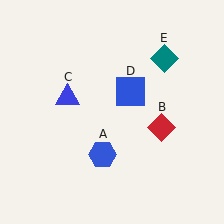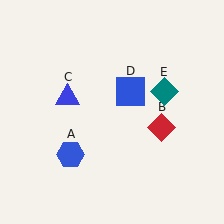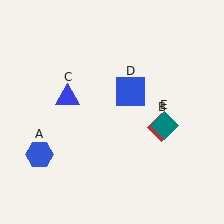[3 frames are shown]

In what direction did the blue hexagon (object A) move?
The blue hexagon (object A) moved left.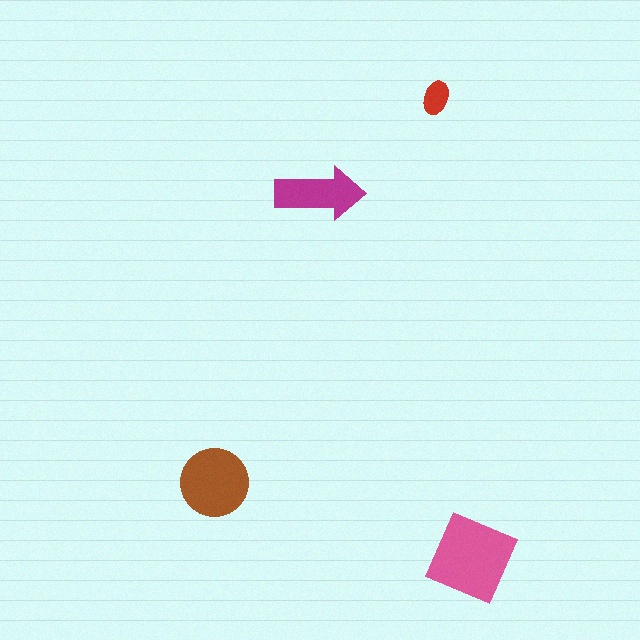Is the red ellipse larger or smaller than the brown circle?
Smaller.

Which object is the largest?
The pink square.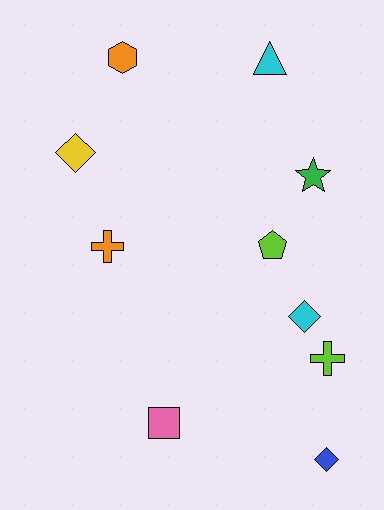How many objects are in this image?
There are 10 objects.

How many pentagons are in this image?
There is 1 pentagon.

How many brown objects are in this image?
There are no brown objects.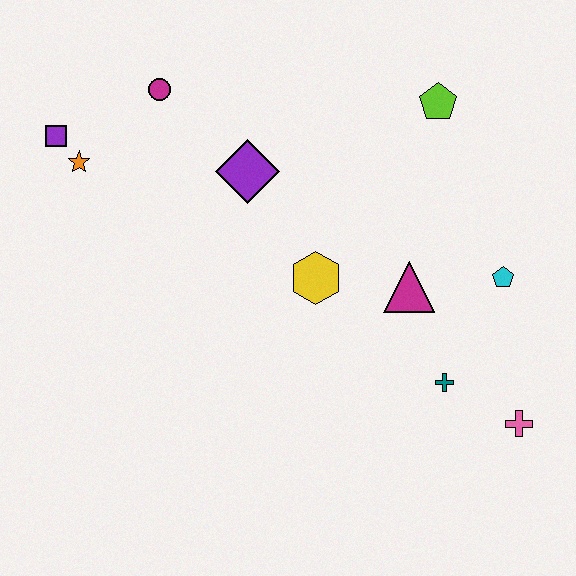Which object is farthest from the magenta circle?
The pink cross is farthest from the magenta circle.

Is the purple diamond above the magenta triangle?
Yes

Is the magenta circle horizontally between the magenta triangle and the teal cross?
No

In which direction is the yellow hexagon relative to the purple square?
The yellow hexagon is to the right of the purple square.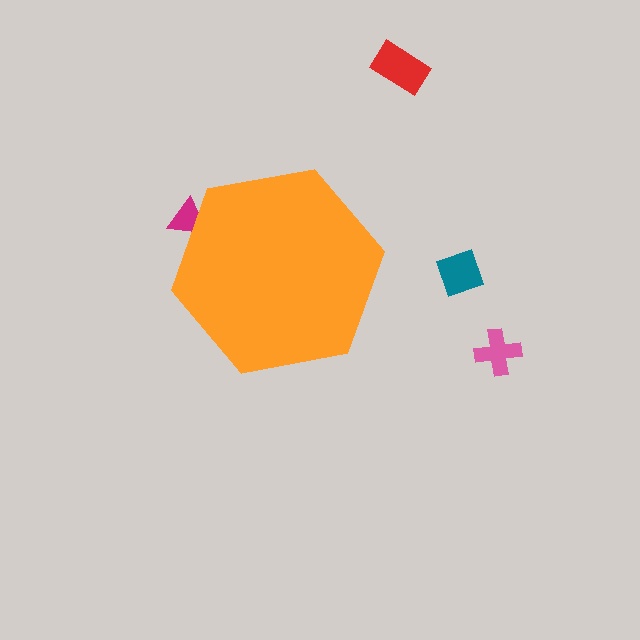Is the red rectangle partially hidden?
No, the red rectangle is fully visible.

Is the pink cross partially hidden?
No, the pink cross is fully visible.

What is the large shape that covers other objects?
An orange hexagon.